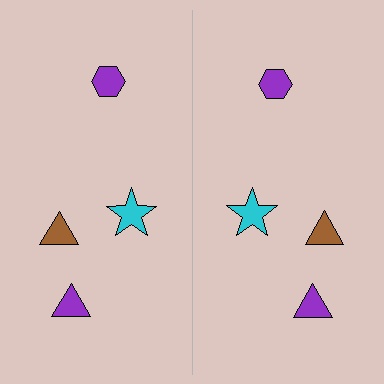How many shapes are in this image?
There are 8 shapes in this image.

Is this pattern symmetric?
Yes, this pattern has bilateral (reflection) symmetry.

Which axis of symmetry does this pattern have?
The pattern has a vertical axis of symmetry running through the center of the image.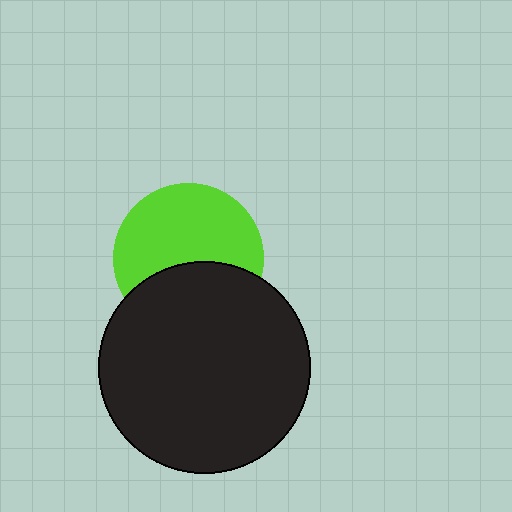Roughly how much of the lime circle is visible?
About half of it is visible (roughly 61%).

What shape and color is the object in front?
The object in front is a black circle.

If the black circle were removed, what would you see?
You would see the complete lime circle.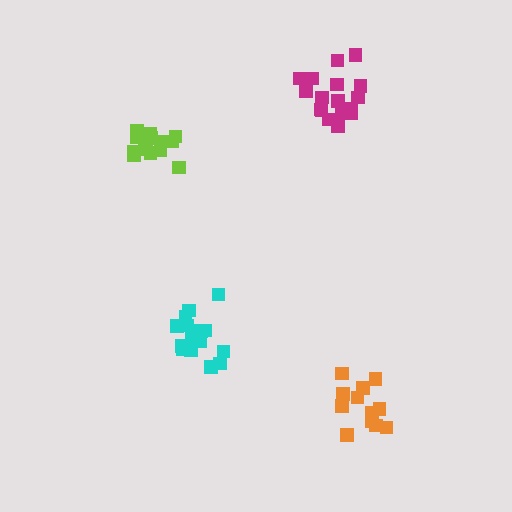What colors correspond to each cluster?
The clusters are colored: lime, orange, magenta, cyan.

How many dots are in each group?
Group 1: 16 dots, Group 2: 12 dots, Group 3: 17 dots, Group 4: 17 dots (62 total).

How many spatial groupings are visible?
There are 4 spatial groupings.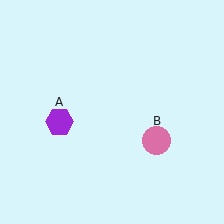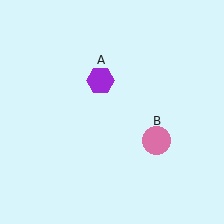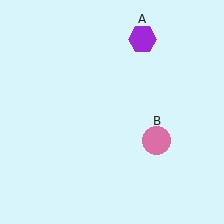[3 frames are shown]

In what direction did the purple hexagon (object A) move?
The purple hexagon (object A) moved up and to the right.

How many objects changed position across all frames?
1 object changed position: purple hexagon (object A).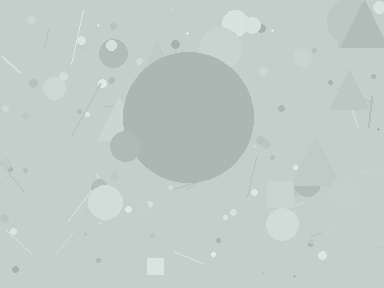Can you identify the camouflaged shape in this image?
The camouflaged shape is a circle.